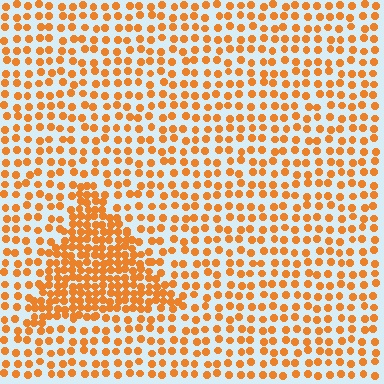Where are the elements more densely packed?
The elements are more densely packed inside the triangle boundary.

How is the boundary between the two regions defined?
The boundary is defined by a change in element density (approximately 2.2x ratio). All elements are the same color, size, and shape.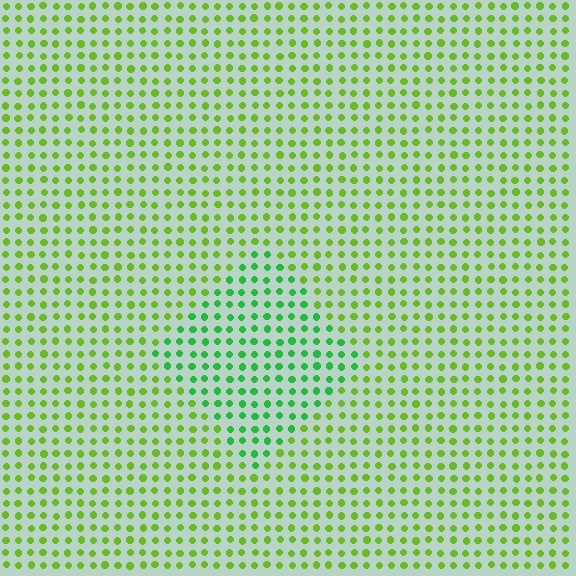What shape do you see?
I see a diamond.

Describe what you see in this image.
The image is filled with small lime elements in a uniform arrangement. A diamond-shaped region is visible where the elements are tinted to a slightly different hue, forming a subtle color boundary.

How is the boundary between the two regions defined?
The boundary is defined purely by a slight shift in hue (about 38 degrees). Spacing, size, and orientation are identical on both sides.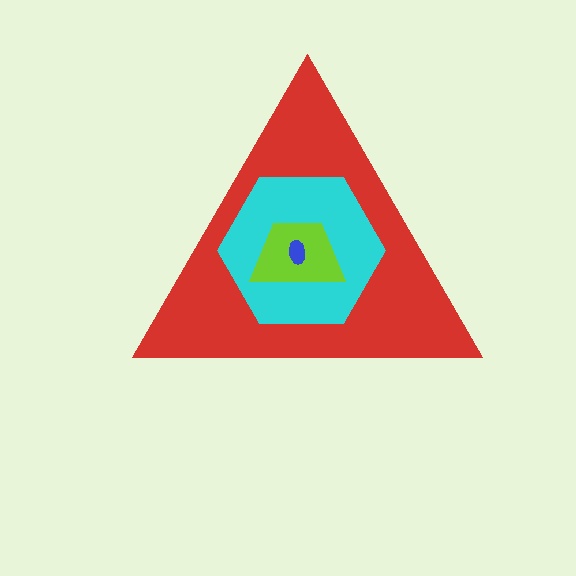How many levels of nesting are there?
4.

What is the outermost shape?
The red triangle.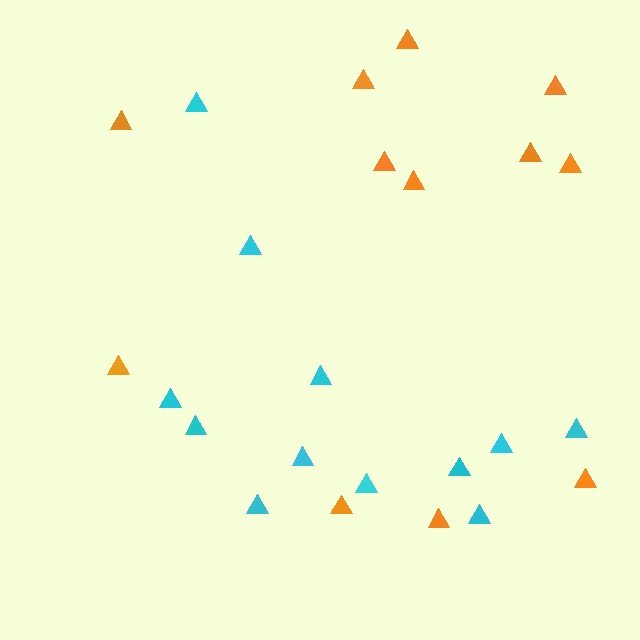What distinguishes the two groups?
There are 2 groups: one group of orange triangles (12) and one group of cyan triangles (12).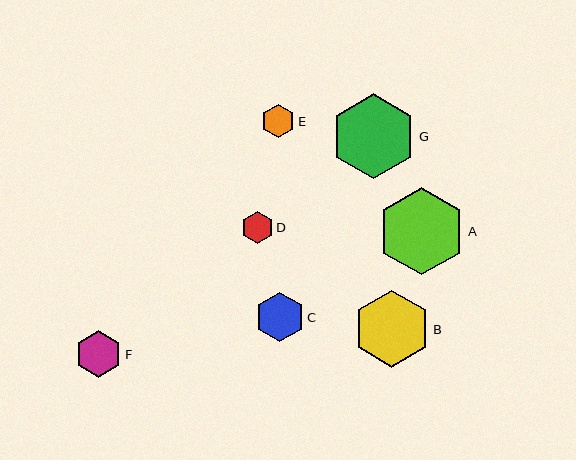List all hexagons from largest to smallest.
From largest to smallest: A, G, B, C, F, E, D.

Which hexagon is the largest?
Hexagon A is the largest with a size of approximately 87 pixels.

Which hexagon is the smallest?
Hexagon D is the smallest with a size of approximately 32 pixels.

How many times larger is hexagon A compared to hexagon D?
Hexagon A is approximately 2.8 times the size of hexagon D.